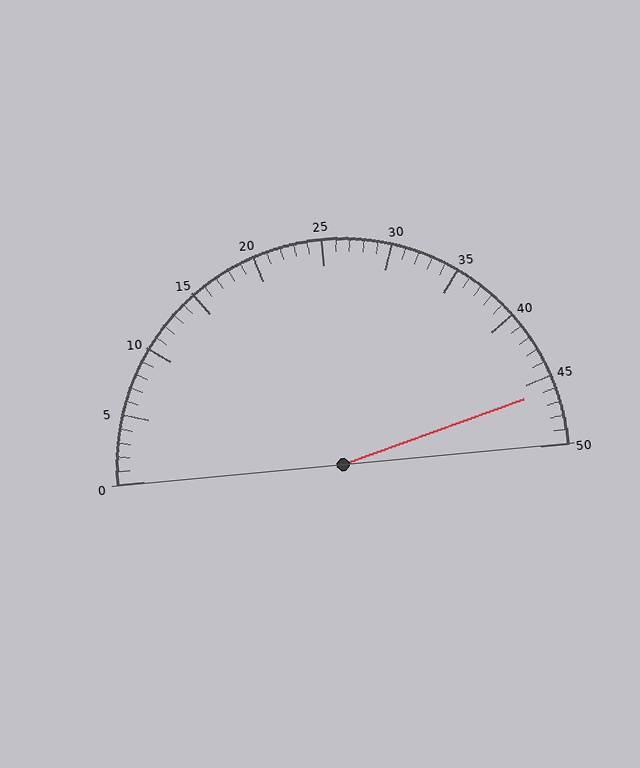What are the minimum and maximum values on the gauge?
The gauge ranges from 0 to 50.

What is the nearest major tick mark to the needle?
The nearest major tick mark is 45.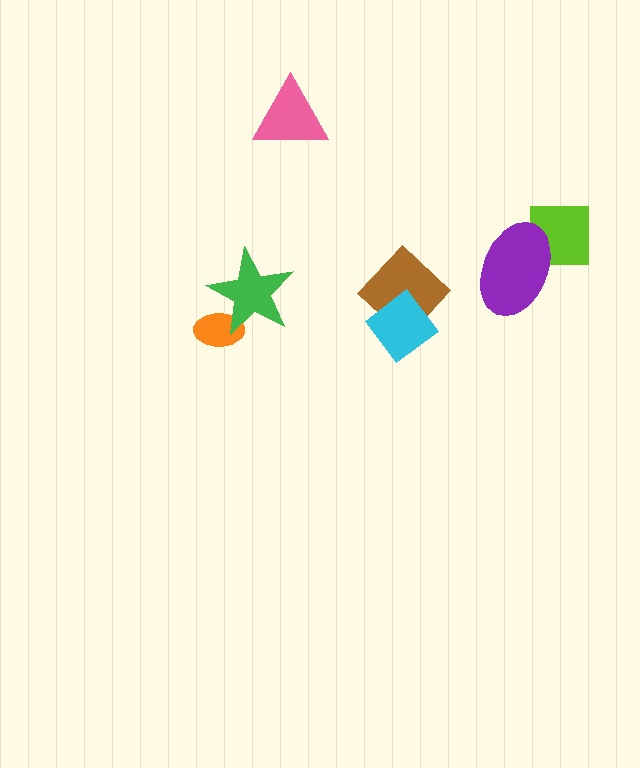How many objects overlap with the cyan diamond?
1 object overlaps with the cyan diamond.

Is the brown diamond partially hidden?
Yes, it is partially covered by another shape.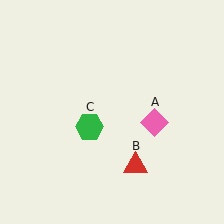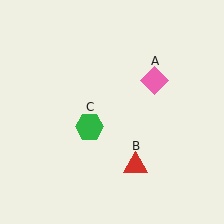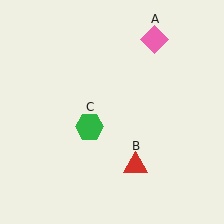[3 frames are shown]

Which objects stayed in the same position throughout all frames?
Red triangle (object B) and green hexagon (object C) remained stationary.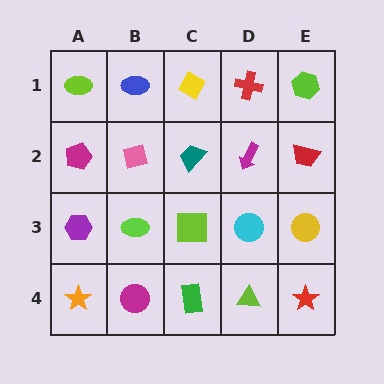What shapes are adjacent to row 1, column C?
A teal trapezoid (row 2, column C), a blue ellipse (row 1, column B), a red cross (row 1, column D).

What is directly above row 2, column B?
A blue ellipse.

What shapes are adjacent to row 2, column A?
A lime ellipse (row 1, column A), a purple hexagon (row 3, column A), a pink square (row 2, column B).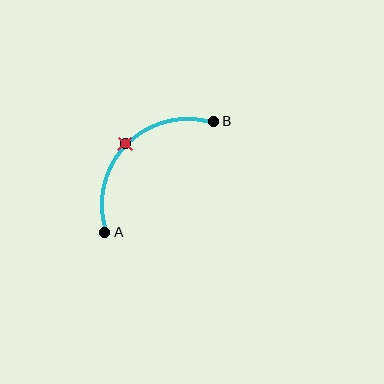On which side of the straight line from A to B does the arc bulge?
The arc bulges above and to the left of the straight line connecting A and B.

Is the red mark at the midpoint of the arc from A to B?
Yes. The red mark lies on the arc at equal arc-length from both A and B — it is the arc midpoint.